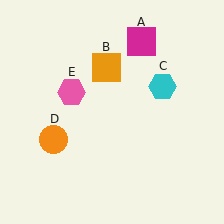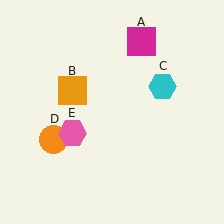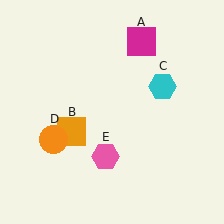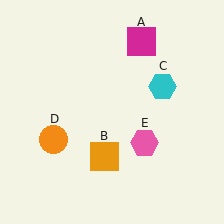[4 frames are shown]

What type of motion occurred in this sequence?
The orange square (object B), pink hexagon (object E) rotated counterclockwise around the center of the scene.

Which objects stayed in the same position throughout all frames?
Magenta square (object A) and cyan hexagon (object C) and orange circle (object D) remained stationary.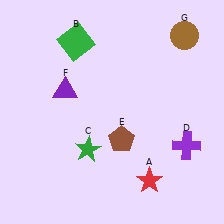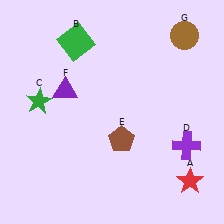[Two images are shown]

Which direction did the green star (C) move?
The green star (C) moved left.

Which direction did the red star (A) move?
The red star (A) moved right.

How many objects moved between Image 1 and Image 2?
2 objects moved between the two images.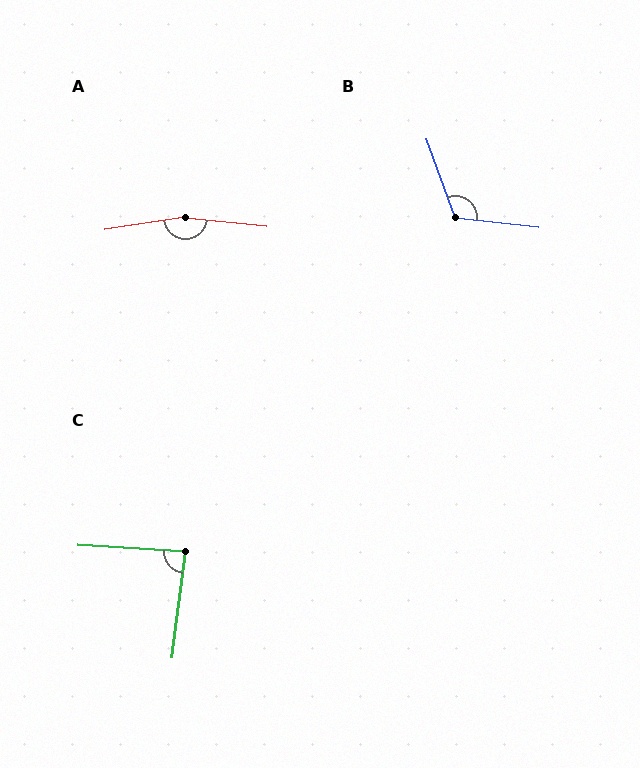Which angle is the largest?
A, at approximately 166 degrees.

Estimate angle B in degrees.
Approximately 116 degrees.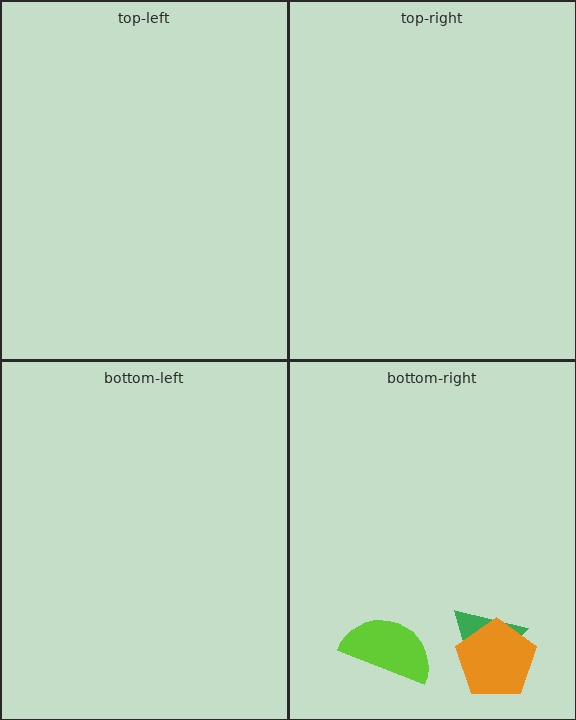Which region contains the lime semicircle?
The bottom-right region.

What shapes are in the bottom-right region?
The lime semicircle, the green triangle, the orange pentagon.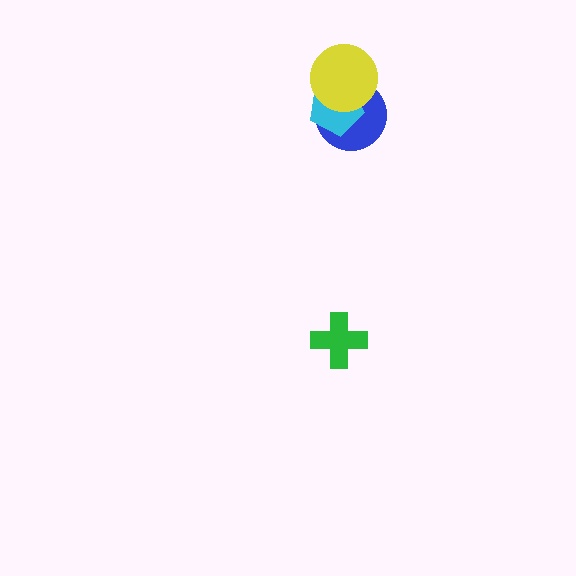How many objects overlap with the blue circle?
2 objects overlap with the blue circle.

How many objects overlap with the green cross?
0 objects overlap with the green cross.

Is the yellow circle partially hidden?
No, no other shape covers it.